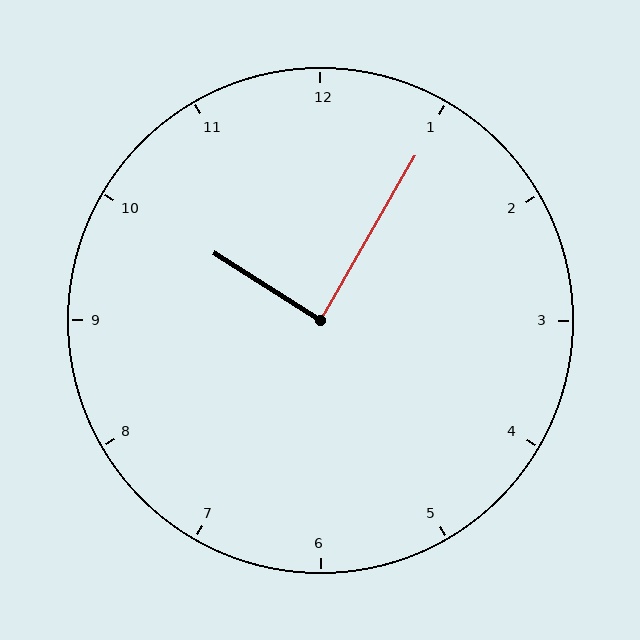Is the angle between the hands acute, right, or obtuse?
It is right.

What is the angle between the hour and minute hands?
Approximately 88 degrees.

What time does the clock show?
10:05.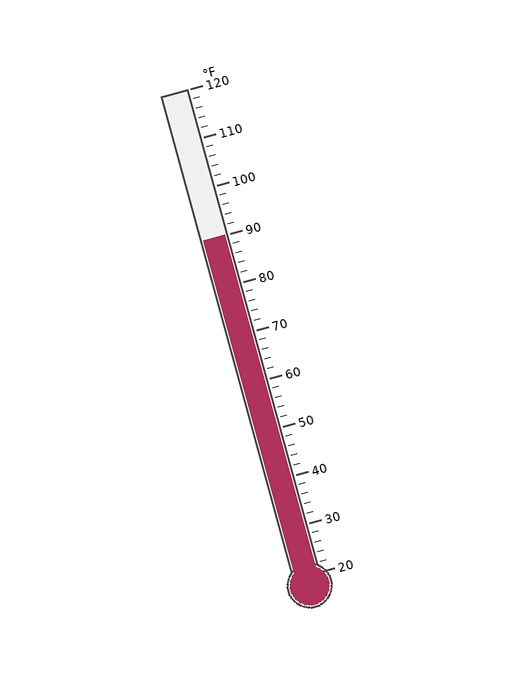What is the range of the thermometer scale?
The thermometer scale ranges from 20°F to 120°F.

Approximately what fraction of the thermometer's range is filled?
The thermometer is filled to approximately 70% of its range.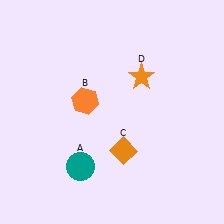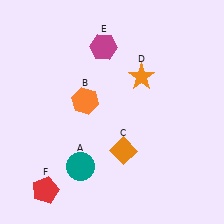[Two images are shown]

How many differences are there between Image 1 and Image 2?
There are 2 differences between the two images.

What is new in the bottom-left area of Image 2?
A red pentagon (F) was added in the bottom-left area of Image 2.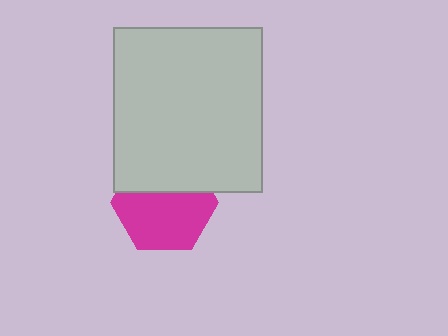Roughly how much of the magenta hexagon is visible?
About half of it is visible (roughly 62%).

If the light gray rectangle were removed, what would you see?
You would see the complete magenta hexagon.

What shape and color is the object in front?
The object in front is a light gray rectangle.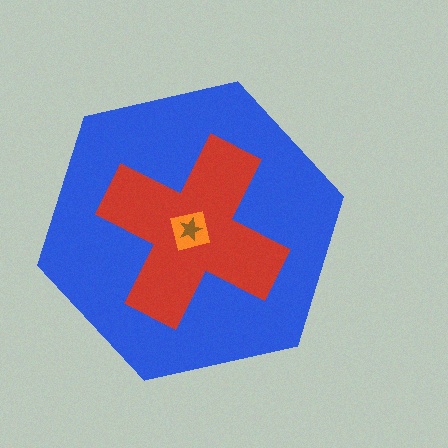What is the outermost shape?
The blue hexagon.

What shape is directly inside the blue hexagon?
The red cross.